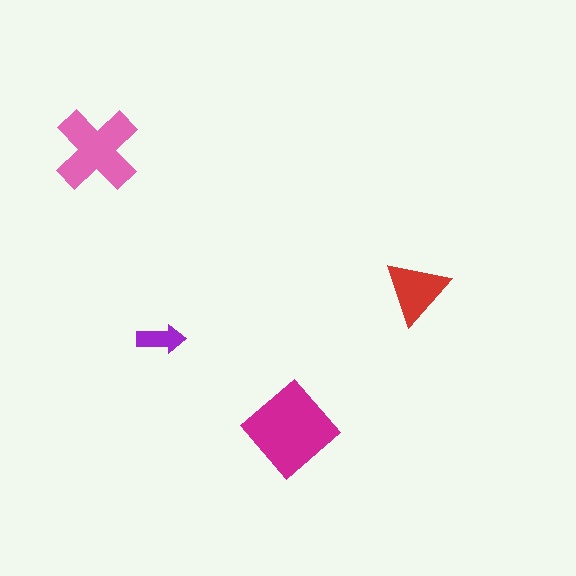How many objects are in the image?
There are 4 objects in the image.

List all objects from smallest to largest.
The purple arrow, the red triangle, the pink cross, the magenta diamond.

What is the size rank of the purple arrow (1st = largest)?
4th.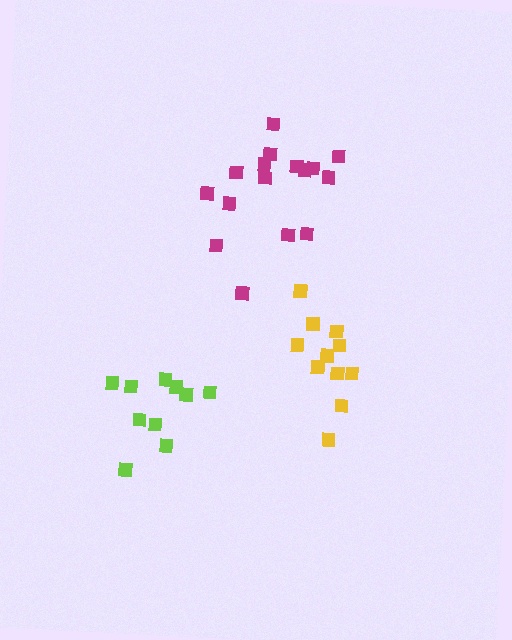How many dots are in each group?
Group 1: 11 dots, Group 2: 16 dots, Group 3: 10 dots (37 total).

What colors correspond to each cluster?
The clusters are colored: yellow, magenta, lime.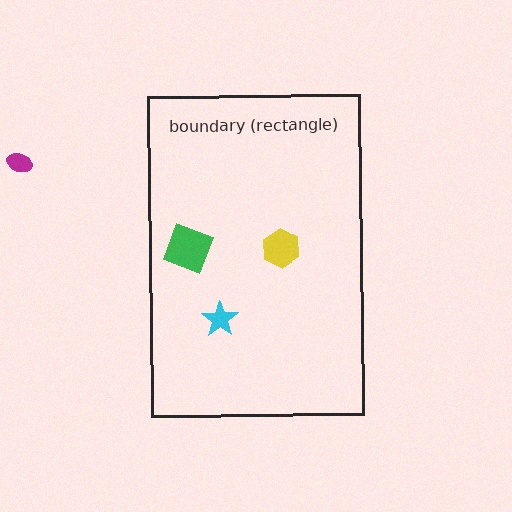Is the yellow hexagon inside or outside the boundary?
Inside.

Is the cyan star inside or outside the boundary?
Inside.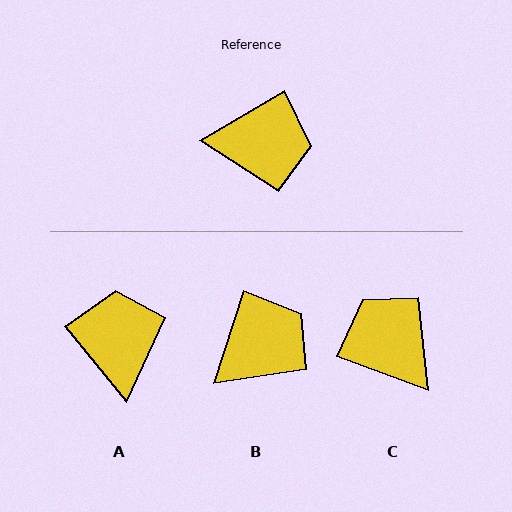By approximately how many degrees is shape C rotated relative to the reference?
Approximately 129 degrees counter-clockwise.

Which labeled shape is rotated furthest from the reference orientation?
C, about 129 degrees away.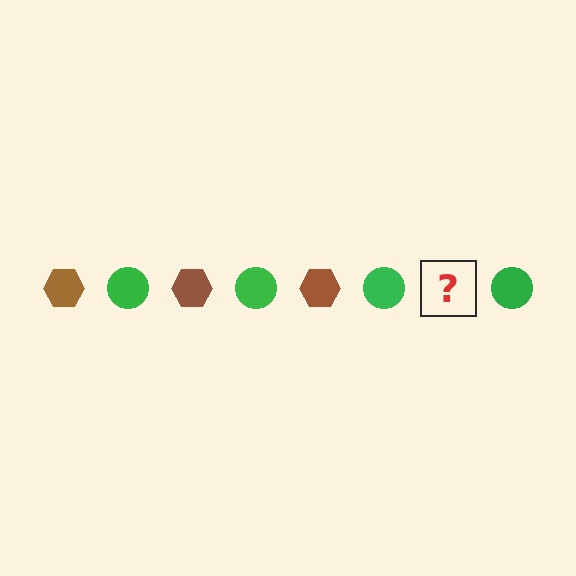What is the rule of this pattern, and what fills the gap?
The rule is that the pattern alternates between brown hexagon and green circle. The gap should be filled with a brown hexagon.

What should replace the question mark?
The question mark should be replaced with a brown hexagon.